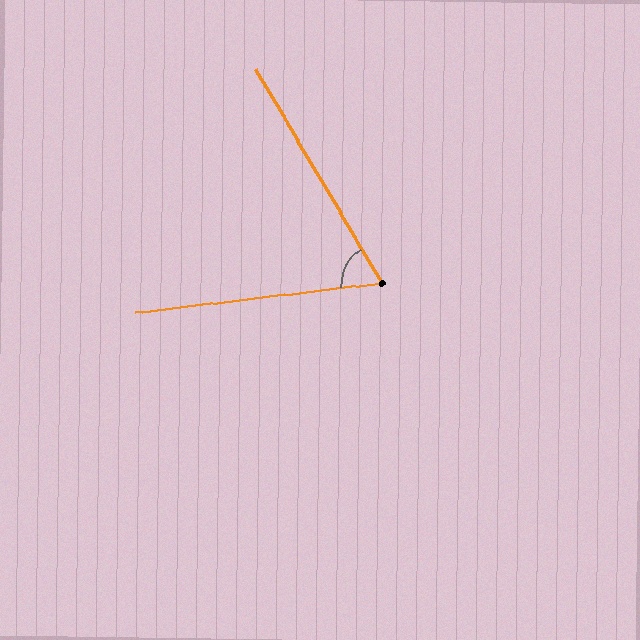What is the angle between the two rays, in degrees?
Approximately 66 degrees.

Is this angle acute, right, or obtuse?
It is acute.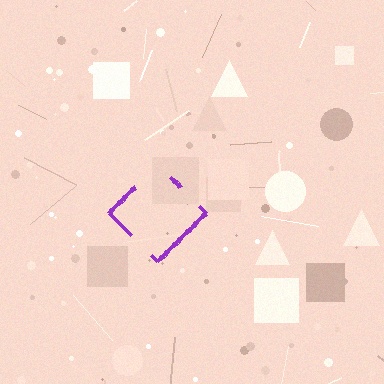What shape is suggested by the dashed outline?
The dashed outline suggests a diamond.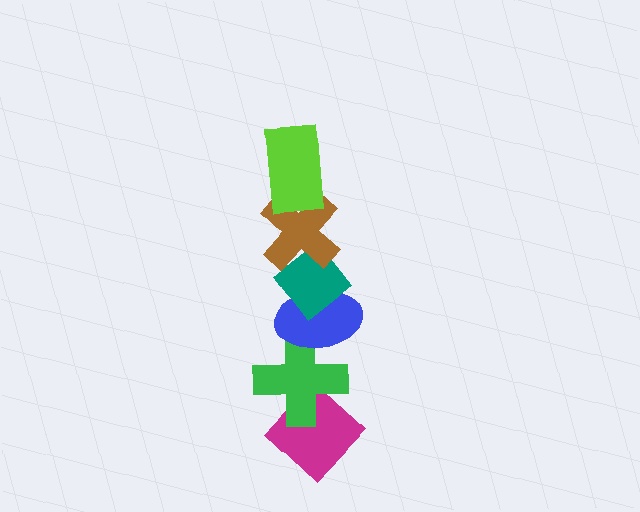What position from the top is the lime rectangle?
The lime rectangle is 1st from the top.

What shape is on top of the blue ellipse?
The teal diamond is on top of the blue ellipse.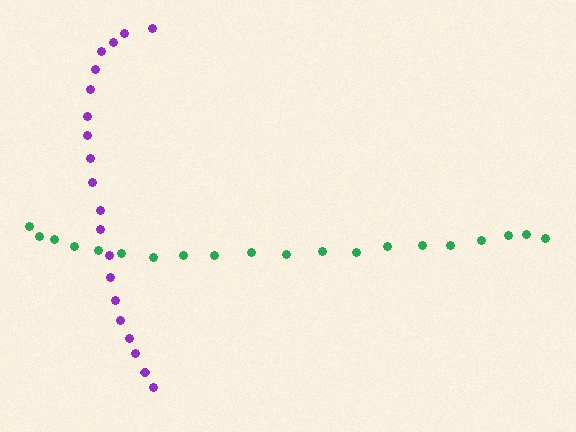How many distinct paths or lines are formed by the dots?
There are 2 distinct paths.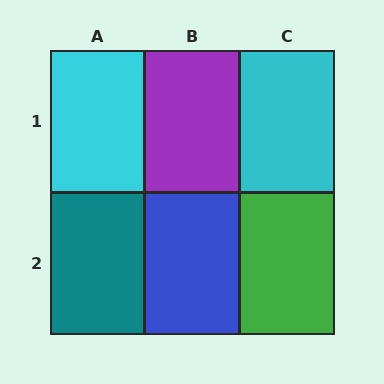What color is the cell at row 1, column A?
Cyan.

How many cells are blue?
1 cell is blue.